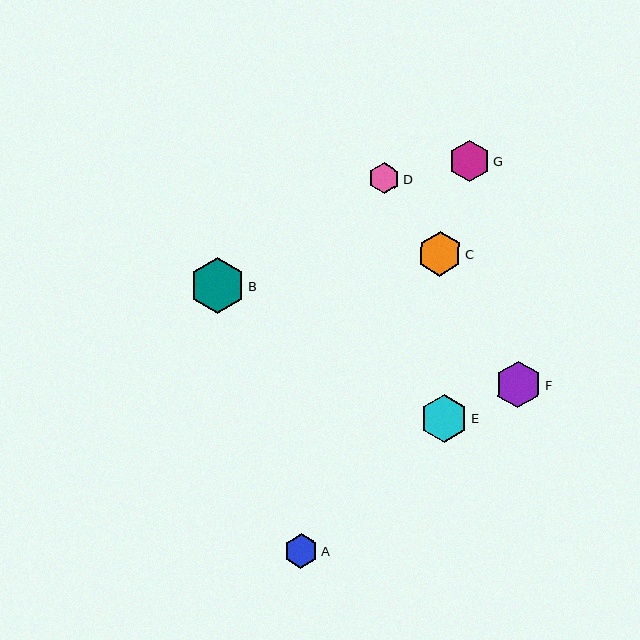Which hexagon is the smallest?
Hexagon D is the smallest with a size of approximately 31 pixels.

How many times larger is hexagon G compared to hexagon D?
Hexagon G is approximately 1.3 times the size of hexagon D.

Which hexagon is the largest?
Hexagon B is the largest with a size of approximately 56 pixels.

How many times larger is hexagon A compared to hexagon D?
Hexagon A is approximately 1.1 times the size of hexagon D.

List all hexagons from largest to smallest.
From largest to smallest: B, E, F, C, G, A, D.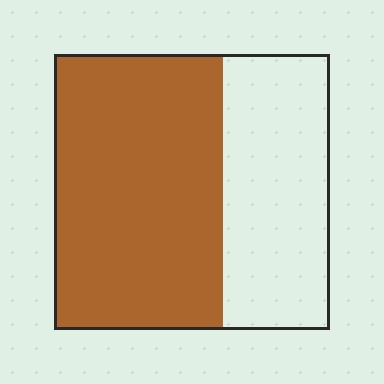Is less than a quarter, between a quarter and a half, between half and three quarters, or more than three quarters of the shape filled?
Between half and three quarters.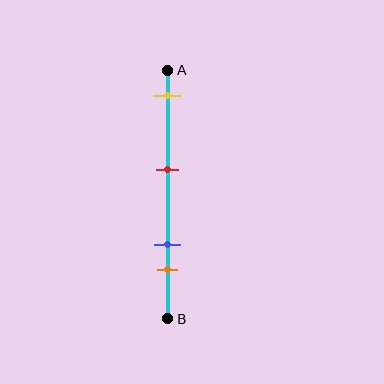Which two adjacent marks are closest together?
The blue and orange marks are the closest adjacent pair.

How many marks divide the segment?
There are 4 marks dividing the segment.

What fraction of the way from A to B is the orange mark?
The orange mark is approximately 80% (0.8) of the way from A to B.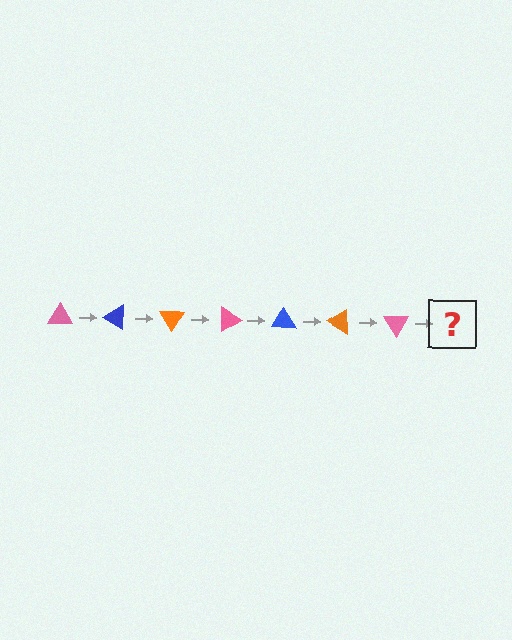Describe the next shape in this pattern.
It should be a blue triangle, rotated 210 degrees from the start.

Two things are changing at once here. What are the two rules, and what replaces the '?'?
The two rules are that it rotates 30 degrees each step and the color cycles through pink, blue, and orange. The '?' should be a blue triangle, rotated 210 degrees from the start.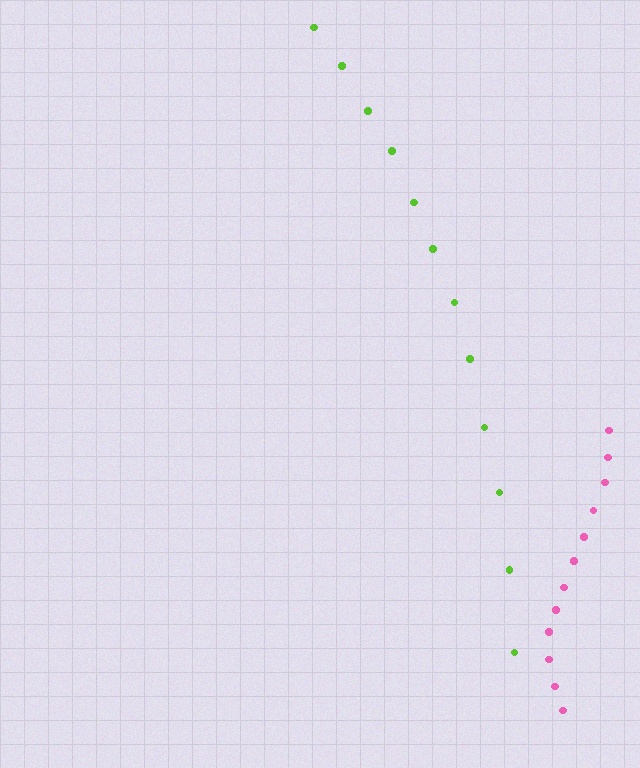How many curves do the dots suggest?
There are 2 distinct paths.